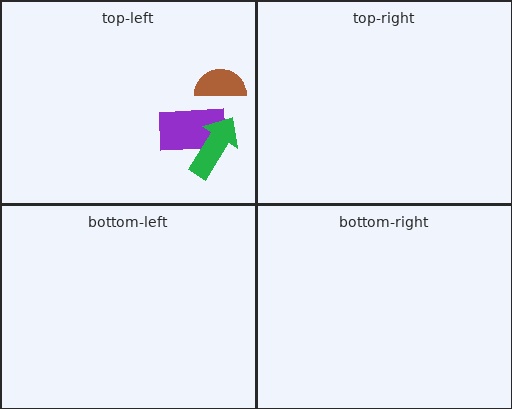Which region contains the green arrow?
The top-left region.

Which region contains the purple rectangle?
The top-left region.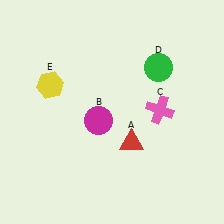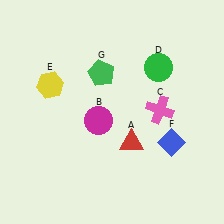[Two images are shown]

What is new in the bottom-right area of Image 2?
A blue diamond (F) was added in the bottom-right area of Image 2.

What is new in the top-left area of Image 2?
A green pentagon (G) was added in the top-left area of Image 2.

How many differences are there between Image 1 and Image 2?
There are 2 differences between the two images.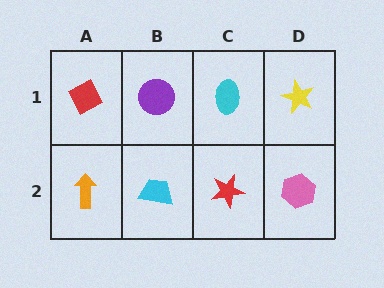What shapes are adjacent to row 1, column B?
A cyan trapezoid (row 2, column B), a red diamond (row 1, column A), a cyan ellipse (row 1, column C).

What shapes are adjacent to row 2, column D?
A yellow star (row 1, column D), a red star (row 2, column C).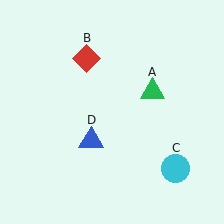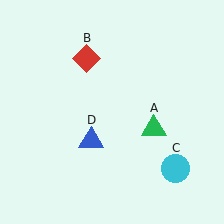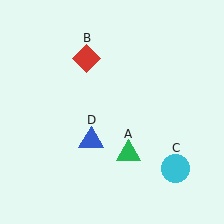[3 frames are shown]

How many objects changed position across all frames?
1 object changed position: green triangle (object A).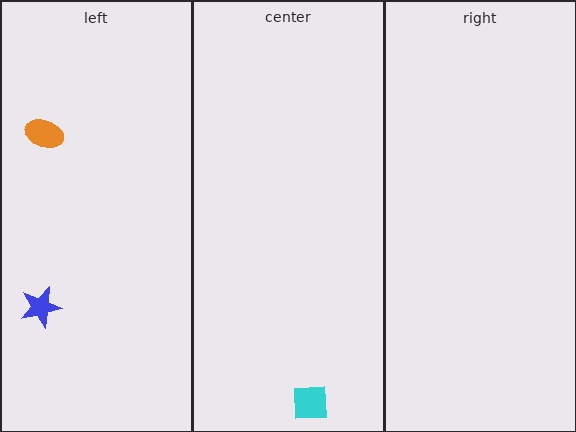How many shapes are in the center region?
1.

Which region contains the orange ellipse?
The left region.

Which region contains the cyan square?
The center region.